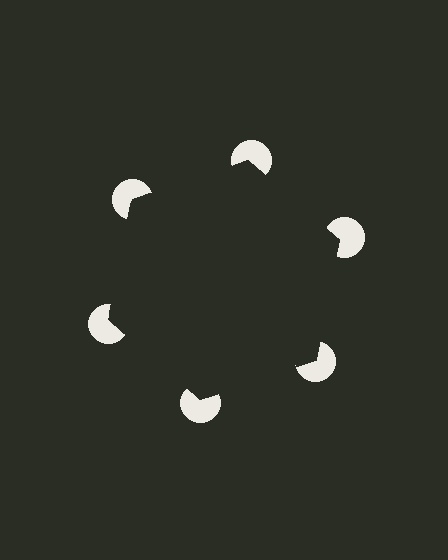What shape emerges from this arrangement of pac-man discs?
An illusory hexagon — its edges are inferred from the aligned wedge cuts in the pac-man discs, not physically drawn.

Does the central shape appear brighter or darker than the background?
It typically appears slightly darker than the background, even though no actual brightness change is drawn.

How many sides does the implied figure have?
6 sides.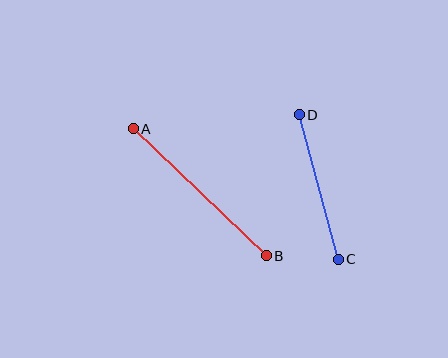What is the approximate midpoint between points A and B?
The midpoint is at approximately (200, 192) pixels.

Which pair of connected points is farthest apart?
Points A and B are farthest apart.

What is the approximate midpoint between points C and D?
The midpoint is at approximately (319, 187) pixels.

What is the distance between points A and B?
The distance is approximately 184 pixels.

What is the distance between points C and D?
The distance is approximately 150 pixels.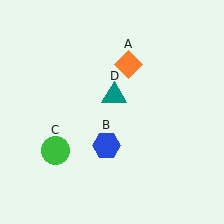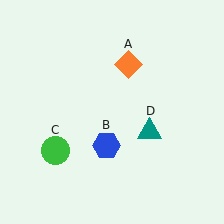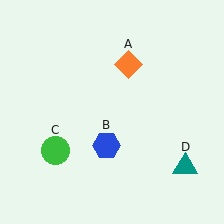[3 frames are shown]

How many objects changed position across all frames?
1 object changed position: teal triangle (object D).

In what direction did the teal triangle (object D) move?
The teal triangle (object D) moved down and to the right.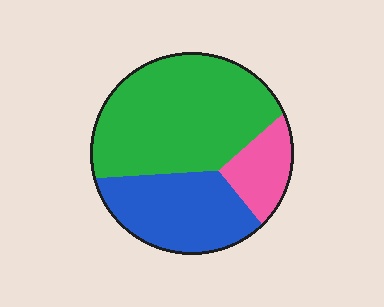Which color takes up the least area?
Pink, at roughly 15%.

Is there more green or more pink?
Green.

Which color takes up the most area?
Green, at roughly 55%.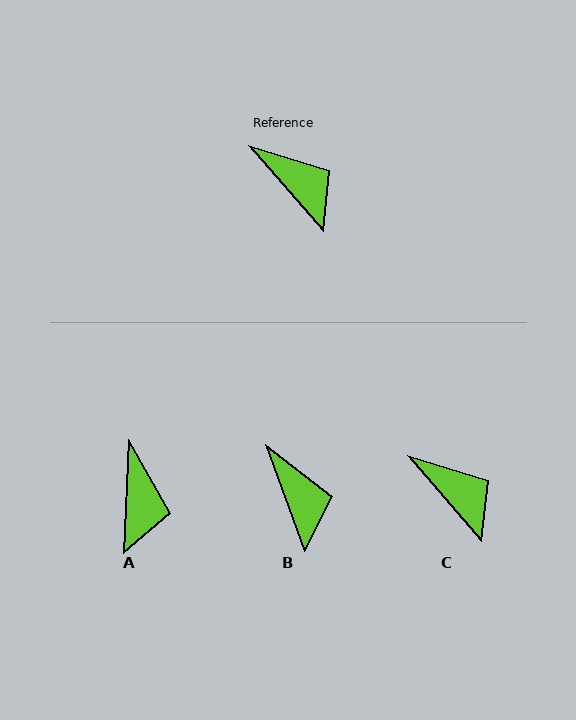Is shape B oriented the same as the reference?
No, it is off by about 21 degrees.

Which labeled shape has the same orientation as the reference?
C.